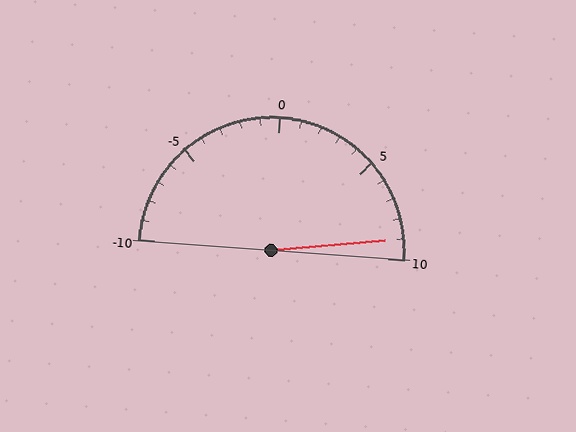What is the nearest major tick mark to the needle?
The nearest major tick mark is 10.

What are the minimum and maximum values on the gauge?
The gauge ranges from -10 to 10.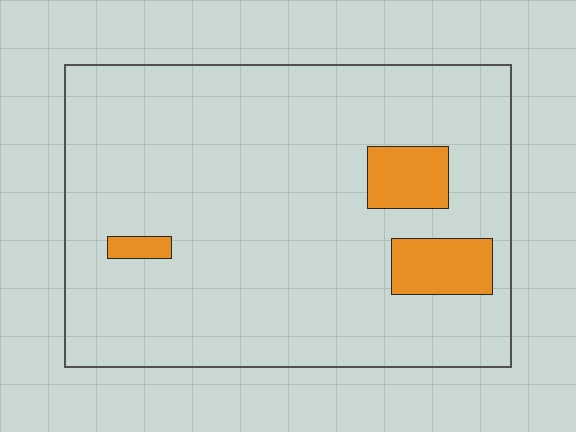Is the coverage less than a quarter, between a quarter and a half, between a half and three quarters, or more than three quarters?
Less than a quarter.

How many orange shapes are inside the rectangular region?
3.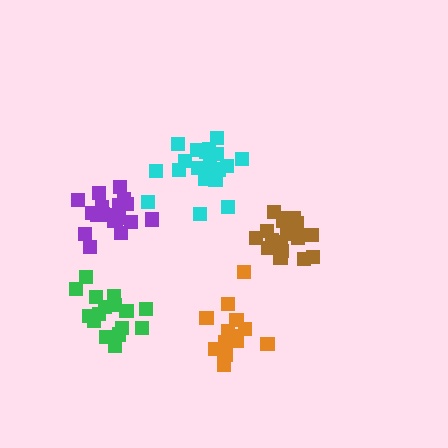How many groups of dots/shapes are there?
There are 5 groups.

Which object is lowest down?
The orange cluster is bottommost.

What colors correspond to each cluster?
The clusters are colored: cyan, purple, orange, green, brown.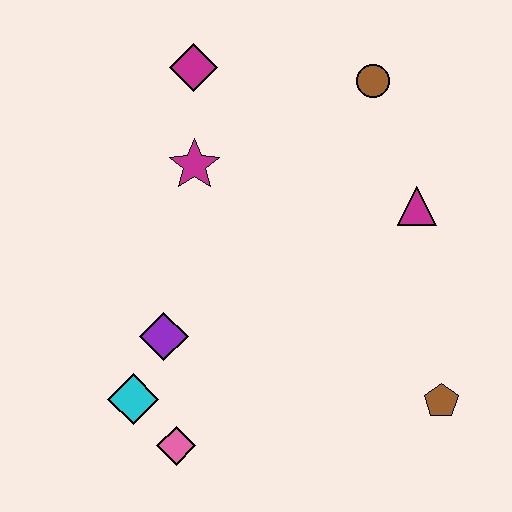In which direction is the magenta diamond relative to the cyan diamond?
The magenta diamond is above the cyan diamond.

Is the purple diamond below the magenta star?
Yes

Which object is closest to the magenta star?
The magenta diamond is closest to the magenta star.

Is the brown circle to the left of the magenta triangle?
Yes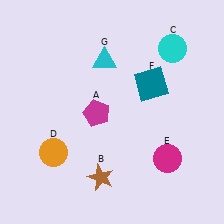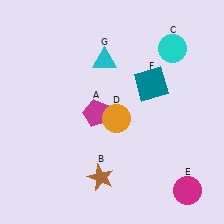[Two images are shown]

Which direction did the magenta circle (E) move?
The magenta circle (E) moved down.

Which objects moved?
The objects that moved are: the orange circle (D), the magenta circle (E).